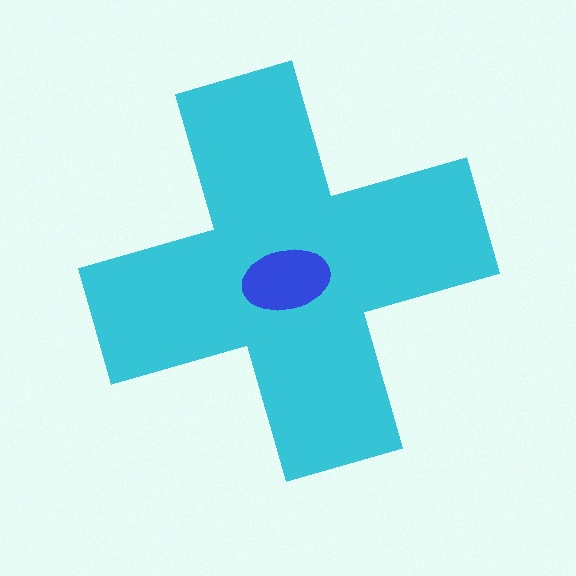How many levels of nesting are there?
2.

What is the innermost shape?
The blue ellipse.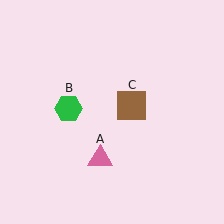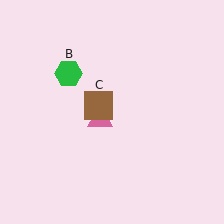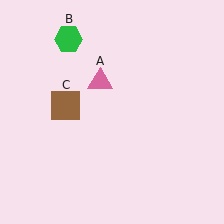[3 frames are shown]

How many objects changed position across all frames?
3 objects changed position: pink triangle (object A), green hexagon (object B), brown square (object C).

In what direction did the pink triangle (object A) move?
The pink triangle (object A) moved up.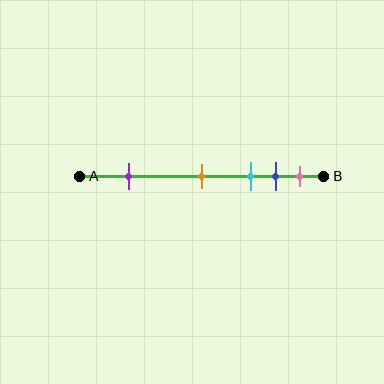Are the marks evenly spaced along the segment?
No, the marks are not evenly spaced.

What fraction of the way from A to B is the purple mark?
The purple mark is approximately 20% (0.2) of the way from A to B.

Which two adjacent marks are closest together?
The blue and pink marks are the closest adjacent pair.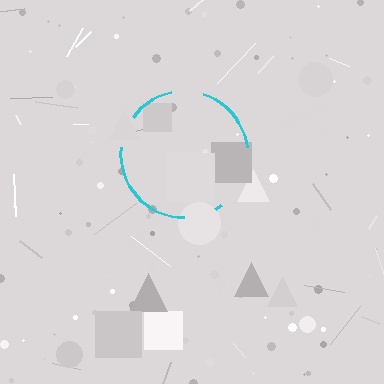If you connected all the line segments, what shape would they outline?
They would outline a circle.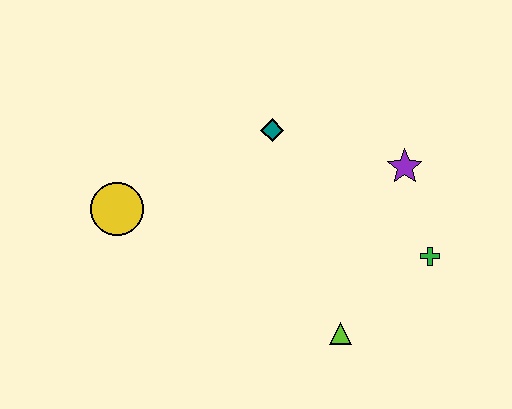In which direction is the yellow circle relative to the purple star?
The yellow circle is to the left of the purple star.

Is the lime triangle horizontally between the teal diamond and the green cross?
Yes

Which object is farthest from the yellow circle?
The green cross is farthest from the yellow circle.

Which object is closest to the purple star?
The green cross is closest to the purple star.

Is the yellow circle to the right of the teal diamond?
No